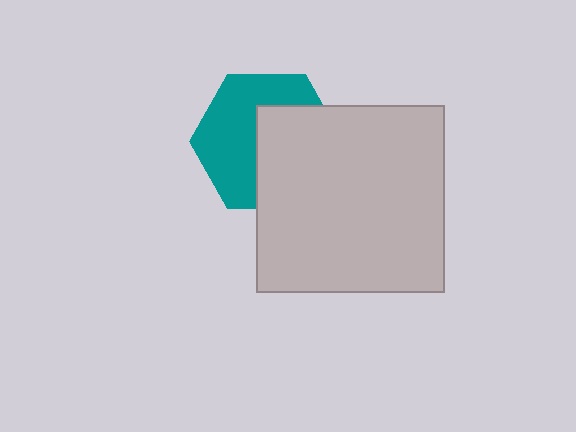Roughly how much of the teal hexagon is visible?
About half of it is visible (roughly 52%).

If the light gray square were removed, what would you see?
You would see the complete teal hexagon.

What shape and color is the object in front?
The object in front is a light gray square.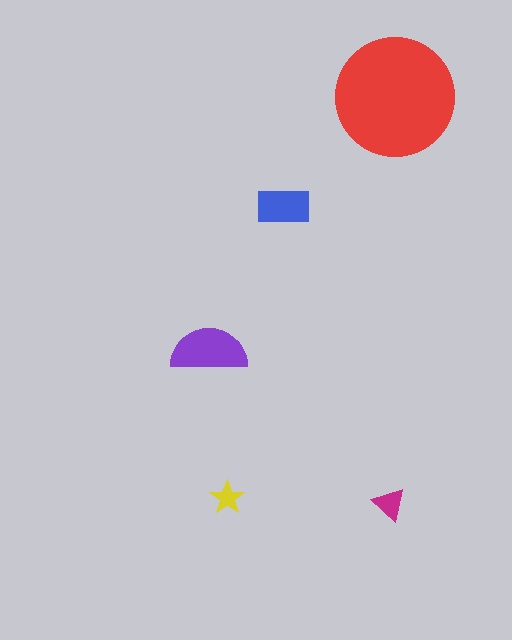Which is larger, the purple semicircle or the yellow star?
The purple semicircle.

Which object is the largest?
The red circle.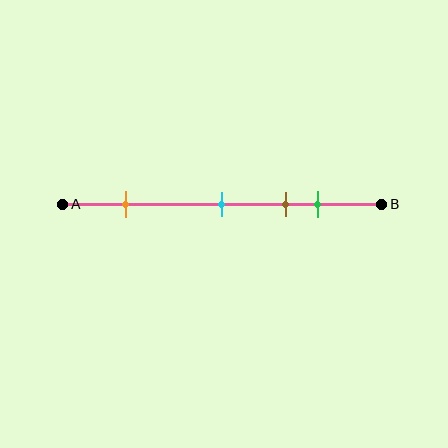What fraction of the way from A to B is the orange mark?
The orange mark is approximately 20% (0.2) of the way from A to B.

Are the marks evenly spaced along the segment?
No, the marks are not evenly spaced.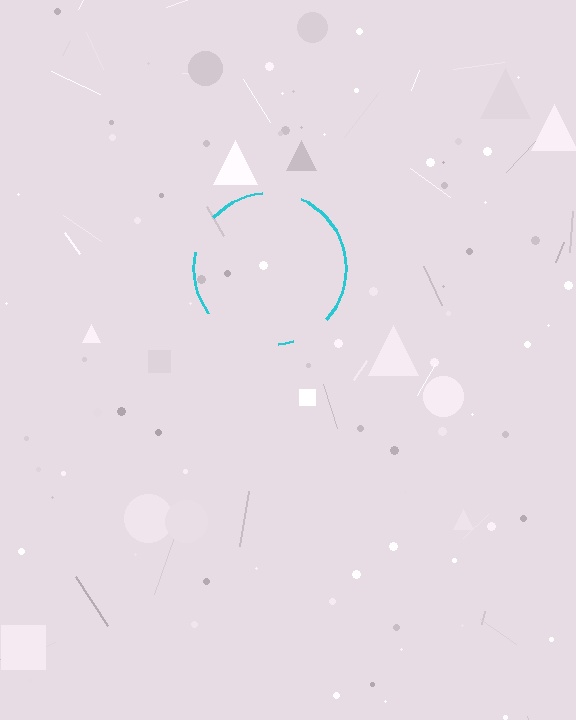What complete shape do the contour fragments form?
The contour fragments form a circle.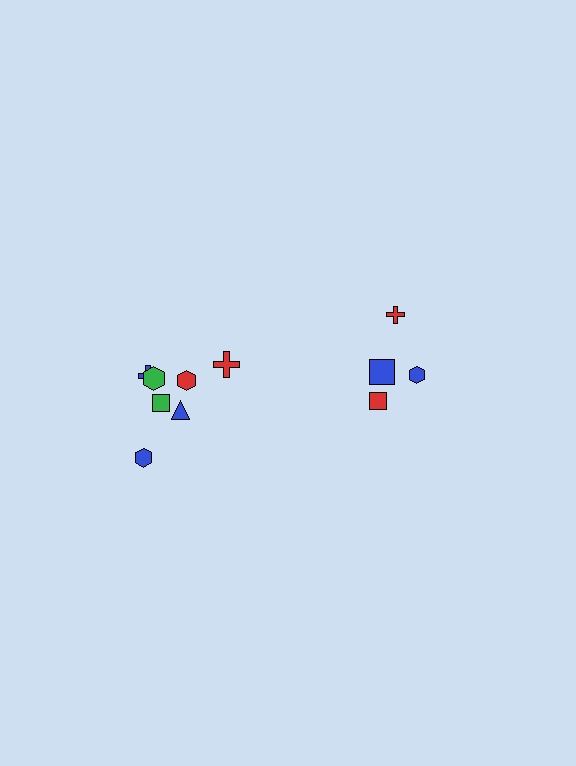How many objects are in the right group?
There are 4 objects.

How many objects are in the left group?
There are 7 objects.